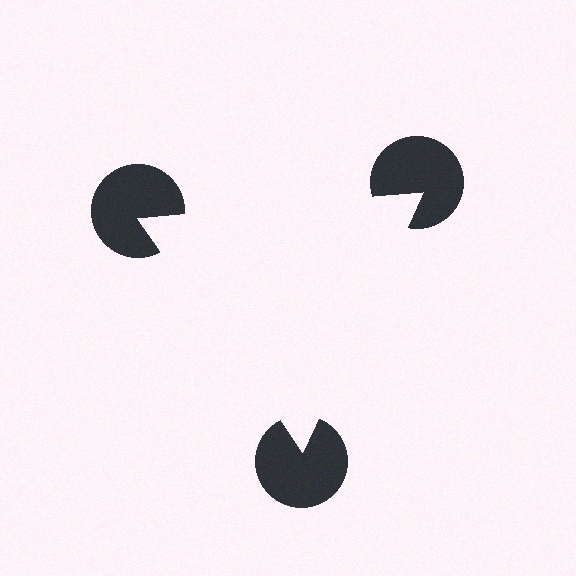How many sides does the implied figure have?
3 sides.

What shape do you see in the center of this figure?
An illusory triangle — its edges are inferred from the aligned wedge cuts in the pac-man discs, not physically drawn.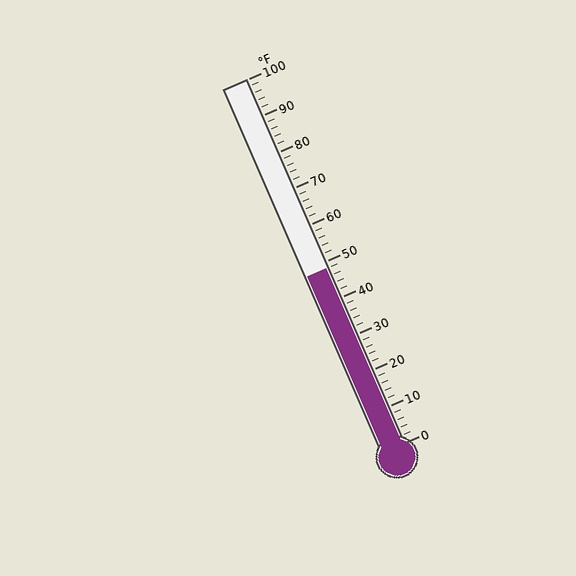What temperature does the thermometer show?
The thermometer shows approximately 48°F.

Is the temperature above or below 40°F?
The temperature is above 40°F.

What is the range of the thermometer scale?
The thermometer scale ranges from 0°F to 100°F.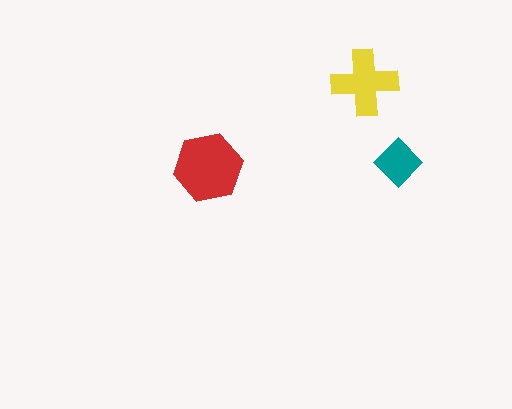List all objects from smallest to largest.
The teal diamond, the yellow cross, the red hexagon.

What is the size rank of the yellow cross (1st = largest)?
2nd.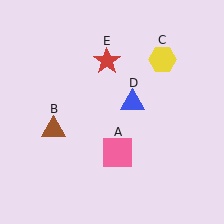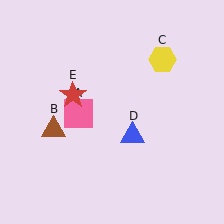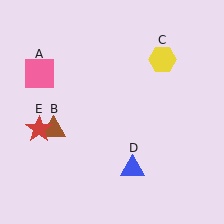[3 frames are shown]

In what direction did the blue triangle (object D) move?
The blue triangle (object D) moved down.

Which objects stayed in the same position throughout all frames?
Brown triangle (object B) and yellow hexagon (object C) remained stationary.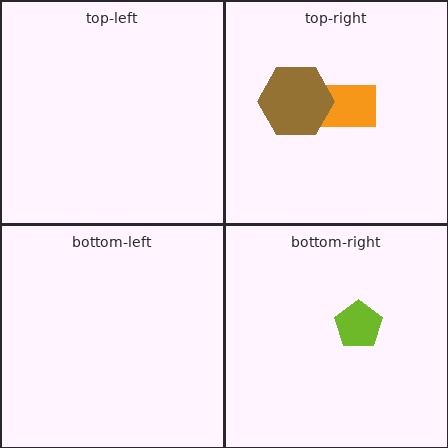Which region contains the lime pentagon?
The bottom-right region.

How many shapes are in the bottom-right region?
1.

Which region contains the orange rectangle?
The top-right region.